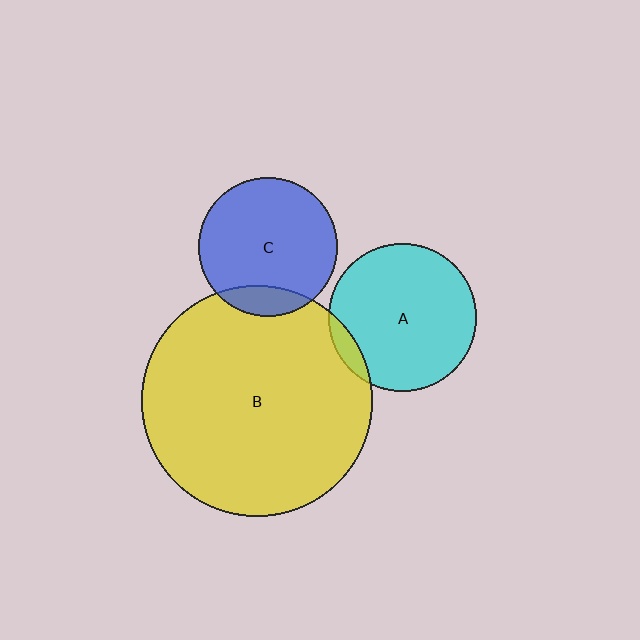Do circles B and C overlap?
Yes.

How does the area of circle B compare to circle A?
Approximately 2.4 times.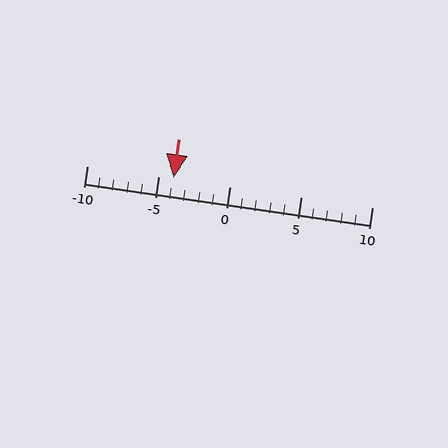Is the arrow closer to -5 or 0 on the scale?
The arrow is closer to -5.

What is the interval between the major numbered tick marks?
The major tick marks are spaced 5 units apart.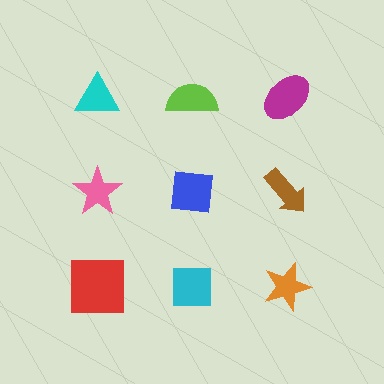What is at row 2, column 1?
A pink star.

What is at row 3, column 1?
A red square.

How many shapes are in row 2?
3 shapes.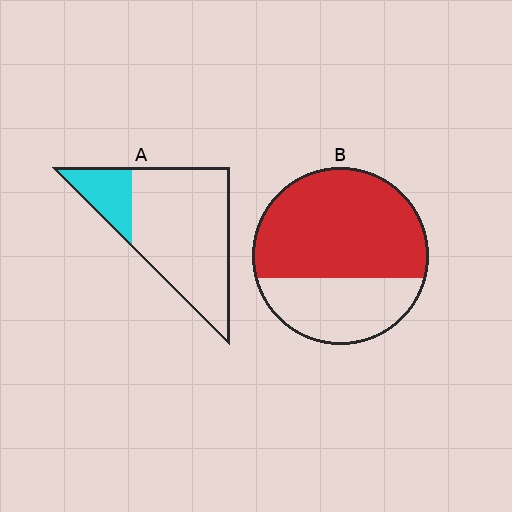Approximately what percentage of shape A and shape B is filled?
A is approximately 20% and B is approximately 65%.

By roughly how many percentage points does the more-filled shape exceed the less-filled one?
By roughly 45 percentage points (B over A).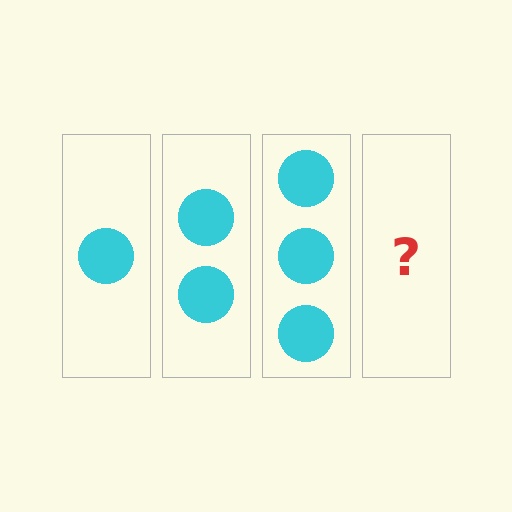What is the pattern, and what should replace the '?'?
The pattern is that each step adds one more circle. The '?' should be 4 circles.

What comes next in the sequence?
The next element should be 4 circles.